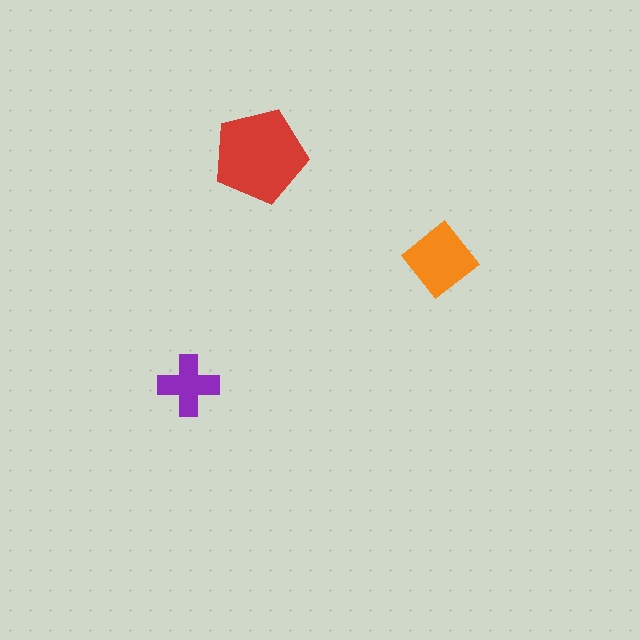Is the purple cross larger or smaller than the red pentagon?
Smaller.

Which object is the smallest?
The purple cross.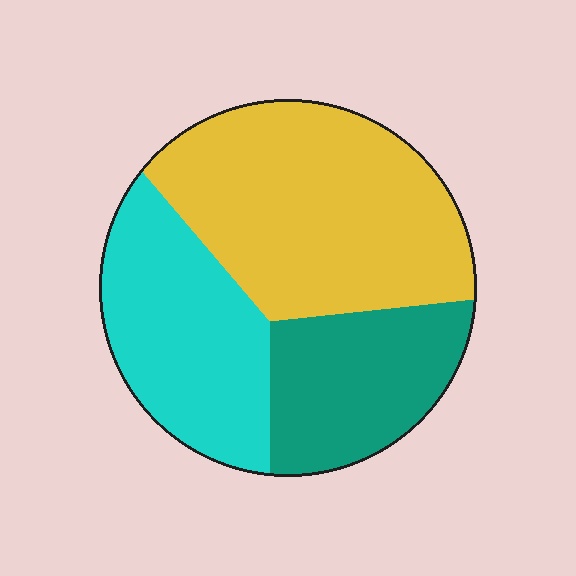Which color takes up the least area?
Teal, at roughly 25%.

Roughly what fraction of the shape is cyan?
Cyan takes up about one third (1/3) of the shape.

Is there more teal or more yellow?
Yellow.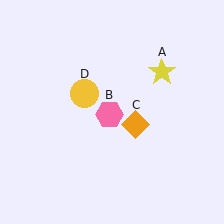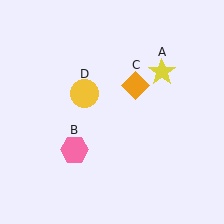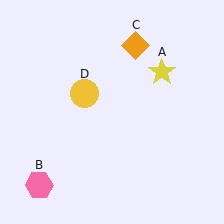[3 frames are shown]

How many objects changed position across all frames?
2 objects changed position: pink hexagon (object B), orange diamond (object C).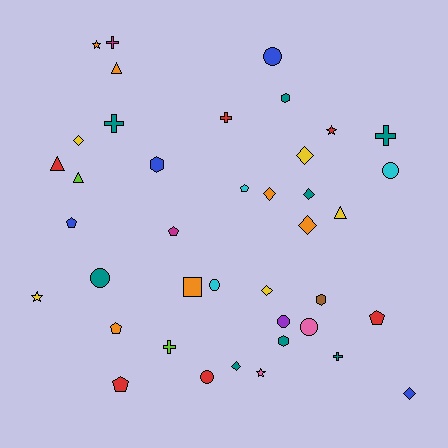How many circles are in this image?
There are 7 circles.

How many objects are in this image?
There are 40 objects.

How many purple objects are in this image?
There is 1 purple object.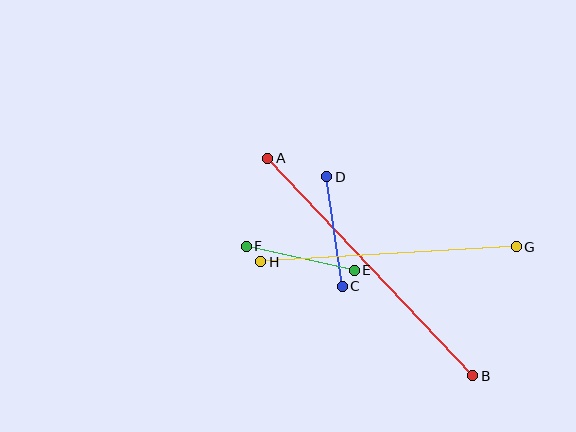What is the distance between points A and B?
The distance is approximately 299 pixels.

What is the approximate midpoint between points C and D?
The midpoint is at approximately (334, 231) pixels.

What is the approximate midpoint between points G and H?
The midpoint is at approximately (388, 254) pixels.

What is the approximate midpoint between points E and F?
The midpoint is at approximately (300, 258) pixels.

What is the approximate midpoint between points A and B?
The midpoint is at approximately (370, 267) pixels.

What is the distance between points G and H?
The distance is approximately 256 pixels.